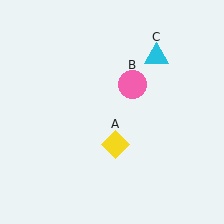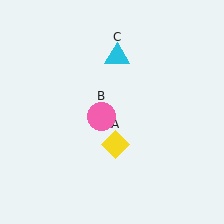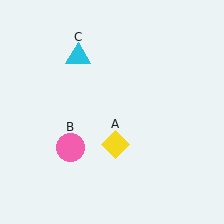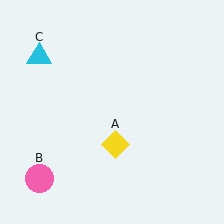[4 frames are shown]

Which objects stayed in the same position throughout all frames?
Yellow diamond (object A) remained stationary.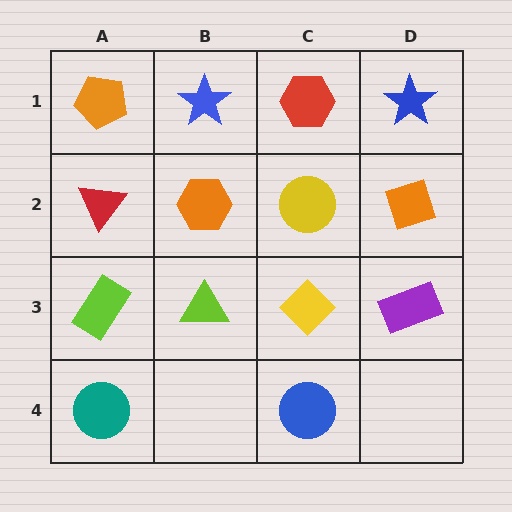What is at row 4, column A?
A teal circle.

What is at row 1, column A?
An orange pentagon.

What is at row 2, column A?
A red triangle.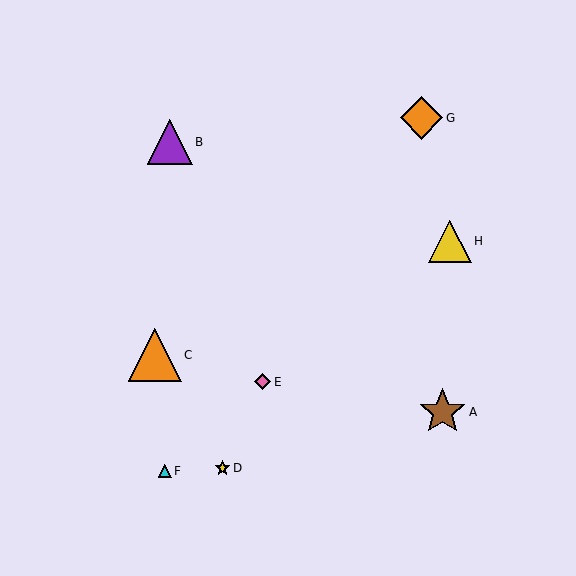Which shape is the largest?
The orange triangle (labeled C) is the largest.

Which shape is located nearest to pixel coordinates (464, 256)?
The yellow triangle (labeled H) at (450, 241) is nearest to that location.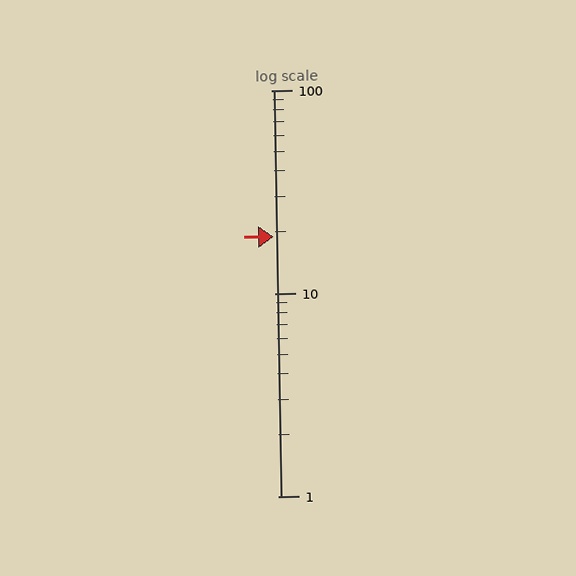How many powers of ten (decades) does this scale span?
The scale spans 2 decades, from 1 to 100.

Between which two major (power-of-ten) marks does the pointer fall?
The pointer is between 10 and 100.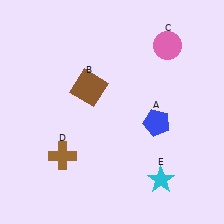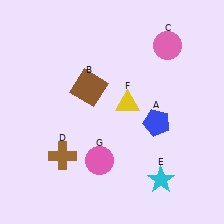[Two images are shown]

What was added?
A yellow triangle (F), a pink circle (G) were added in Image 2.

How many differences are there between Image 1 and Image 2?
There are 2 differences between the two images.